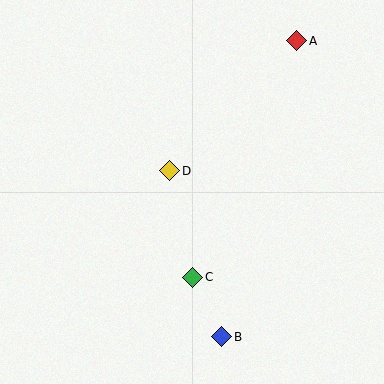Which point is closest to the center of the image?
Point D at (170, 171) is closest to the center.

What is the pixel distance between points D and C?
The distance between D and C is 109 pixels.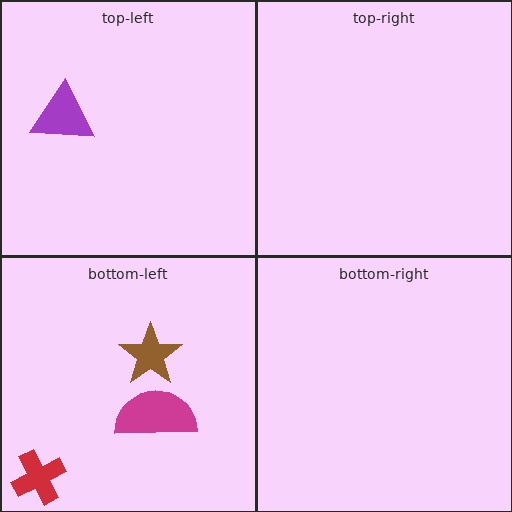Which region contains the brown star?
The bottom-left region.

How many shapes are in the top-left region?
1.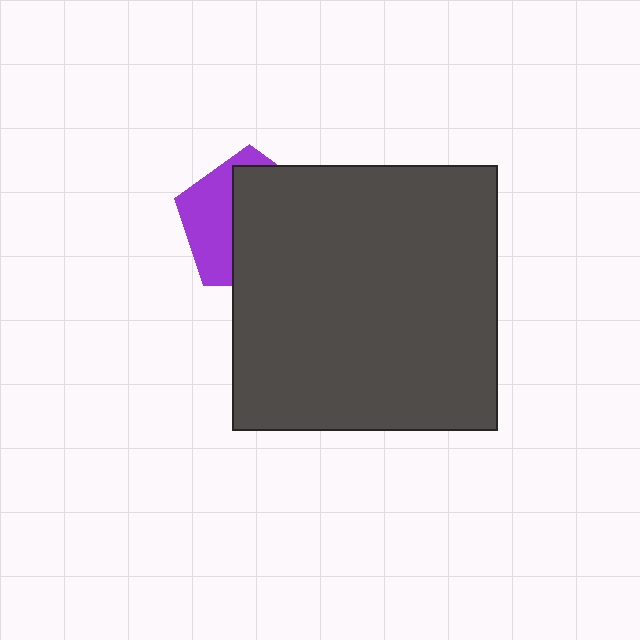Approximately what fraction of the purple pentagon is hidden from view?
Roughly 62% of the purple pentagon is hidden behind the dark gray square.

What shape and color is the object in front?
The object in front is a dark gray square.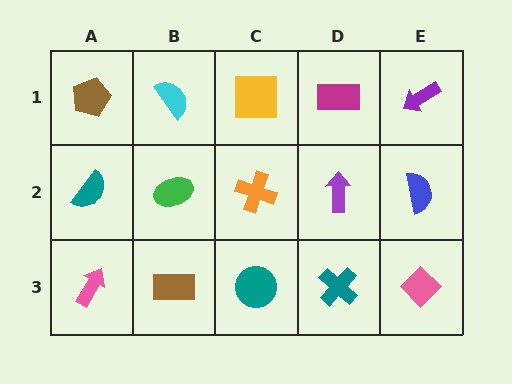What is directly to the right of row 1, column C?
A magenta rectangle.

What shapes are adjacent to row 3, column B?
A green ellipse (row 2, column B), a pink arrow (row 3, column A), a teal circle (row 3, column C).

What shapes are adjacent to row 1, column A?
A teal semicircle (row 2, column A), a cyan semicircle (row 1, column B).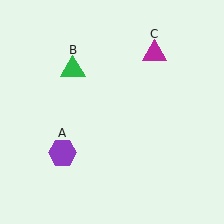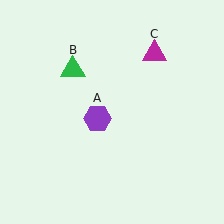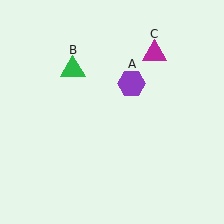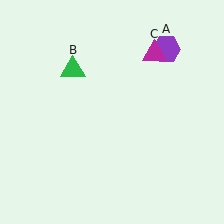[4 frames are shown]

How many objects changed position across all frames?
1 object changed position: purple hexagon (object A).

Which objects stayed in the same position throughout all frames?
Green triangle (object B) and magenta triangle (object C) remained stationary.